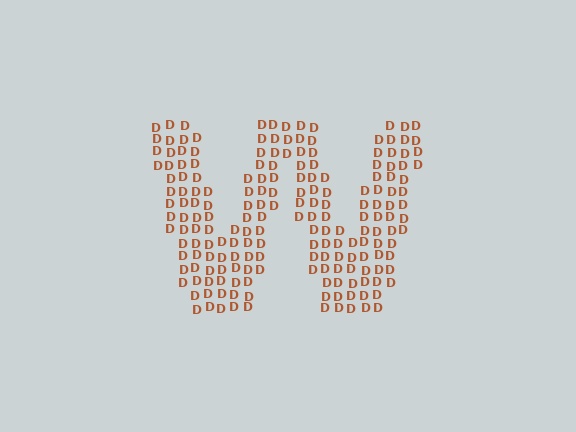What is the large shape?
The large shape is the letter W.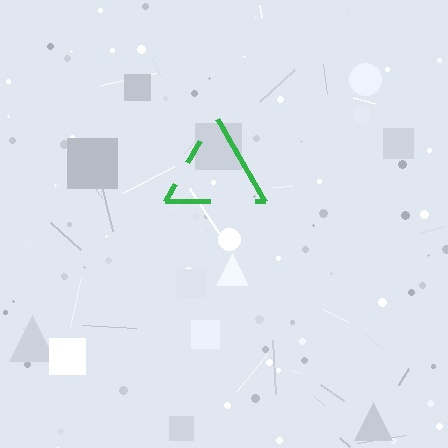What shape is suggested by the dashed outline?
The dashed outline suggests a triangle.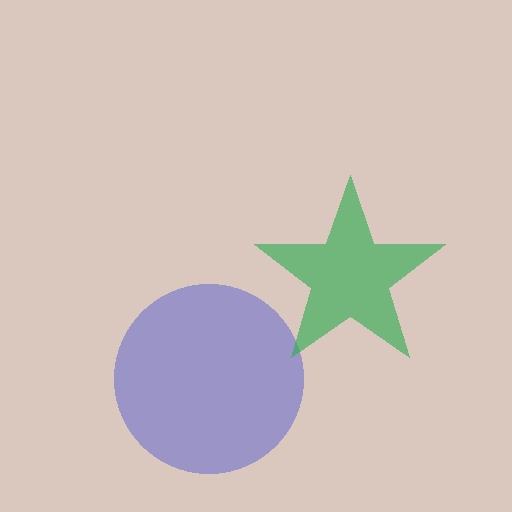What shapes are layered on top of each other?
The layered shapes are: a blue circle, a green star.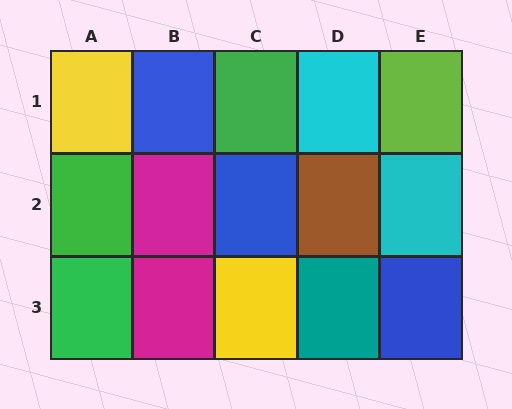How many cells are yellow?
2 cells are yellow.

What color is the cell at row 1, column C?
Green.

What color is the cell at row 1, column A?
Yellow.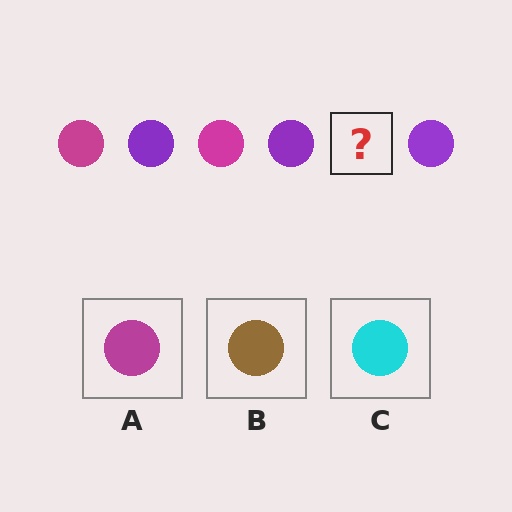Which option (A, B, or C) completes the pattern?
A.